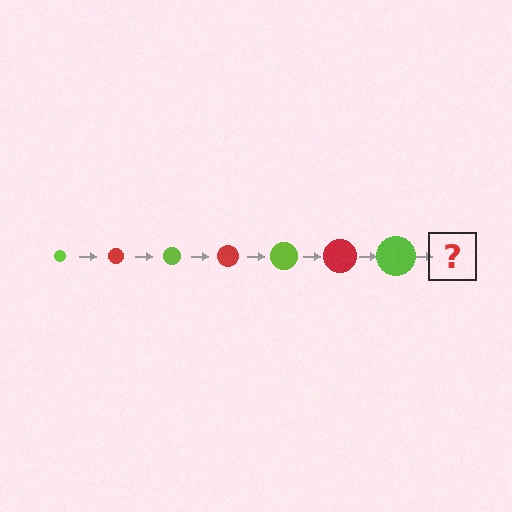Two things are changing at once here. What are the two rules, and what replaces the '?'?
The two rules are that the circle grows larger each step and the color cycles through lime and red. The '?' should be a red circle, larger than the previous one.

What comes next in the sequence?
The next element should be a red circle, larger than the previous one.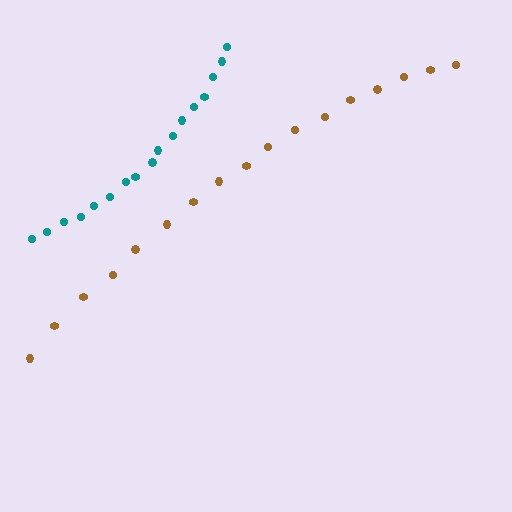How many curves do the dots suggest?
There are 2 distinct paths.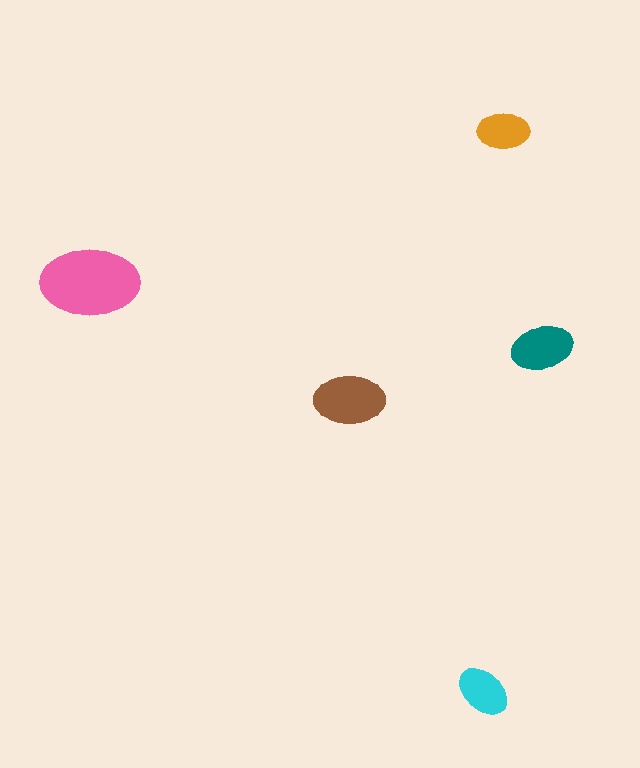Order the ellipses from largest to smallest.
the pink one, the brown one, the teal one, the cyan one, the orange one.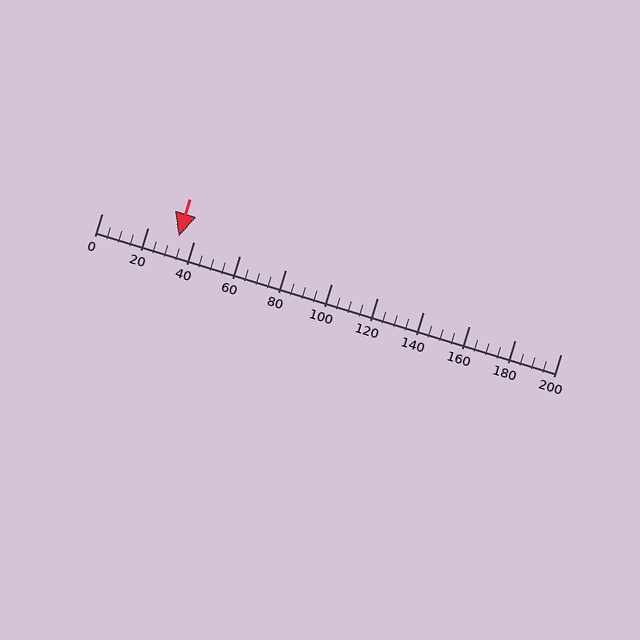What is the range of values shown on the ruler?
The ruler shows values from 0 to 200.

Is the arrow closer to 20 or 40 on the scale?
The arrow is closer to 40.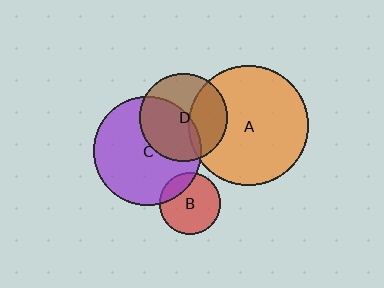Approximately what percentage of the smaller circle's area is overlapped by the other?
Approximately 5%.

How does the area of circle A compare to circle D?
Approximately 1.8 times.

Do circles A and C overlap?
Yes.